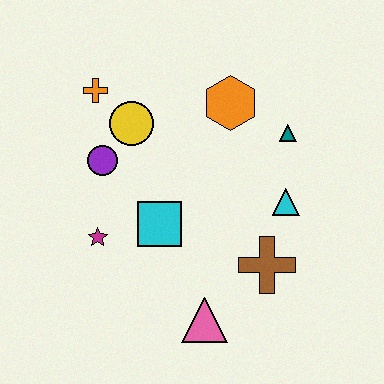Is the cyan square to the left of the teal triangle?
Yes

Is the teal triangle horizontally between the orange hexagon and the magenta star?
No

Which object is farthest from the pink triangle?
The orange cross is farthest from the pink triangle.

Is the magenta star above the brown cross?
Yes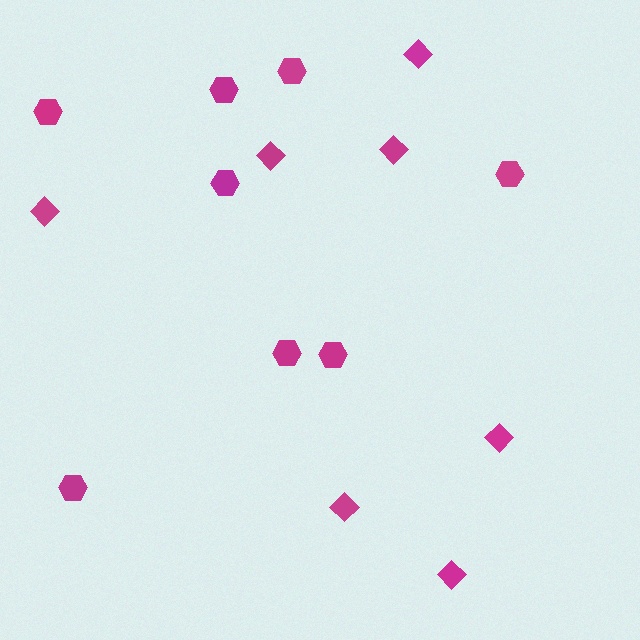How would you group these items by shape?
There are 2 groups: one group of diamonds (7) and one group of hexagons (8).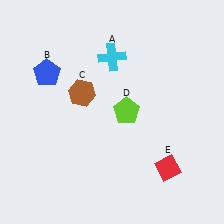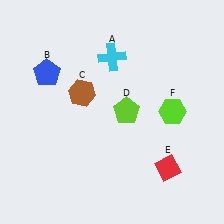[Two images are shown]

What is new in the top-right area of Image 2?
A lime hexagon (F) was added in the top-right area of Image 2.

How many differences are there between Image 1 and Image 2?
There is 1 difference between the two images.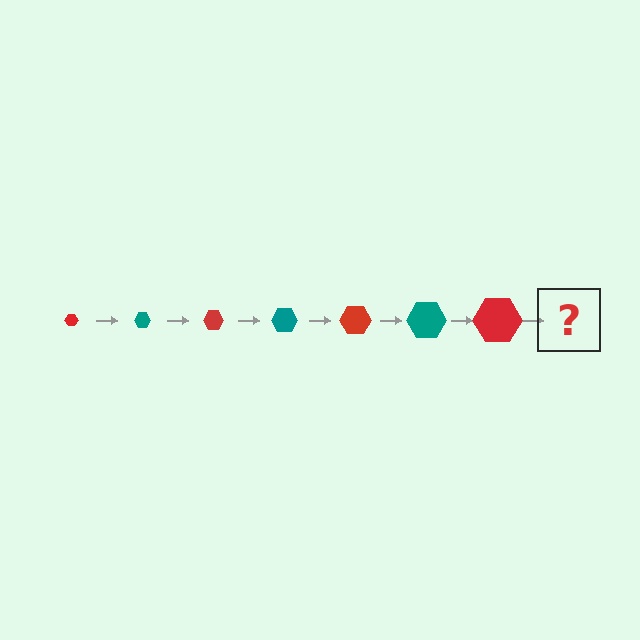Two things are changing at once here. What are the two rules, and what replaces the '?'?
The two rules are that the hexagon grows larger each step and the color cycles through red and teal. The '?' should be a teal hexagon, larger than the previous one.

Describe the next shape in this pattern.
It should be a teal hexagon, larger than the previous one.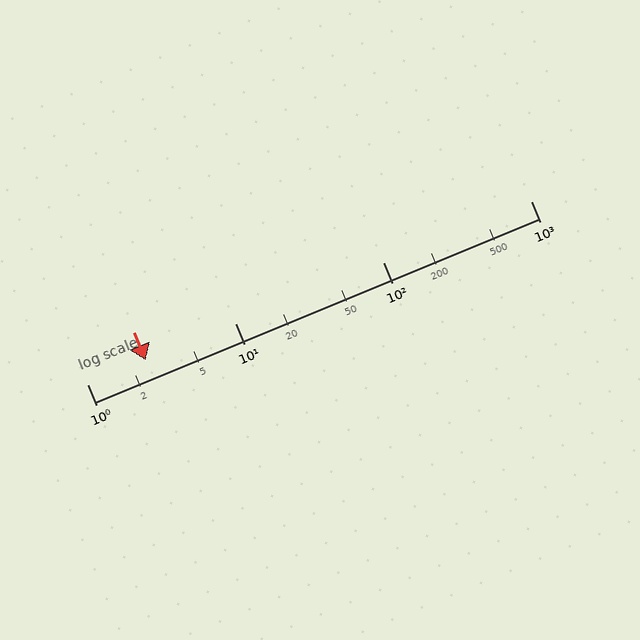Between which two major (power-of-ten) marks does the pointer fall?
The pointer is between 1 and 10.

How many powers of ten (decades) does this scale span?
The scale spans 3 decades, from 1 to 1000.